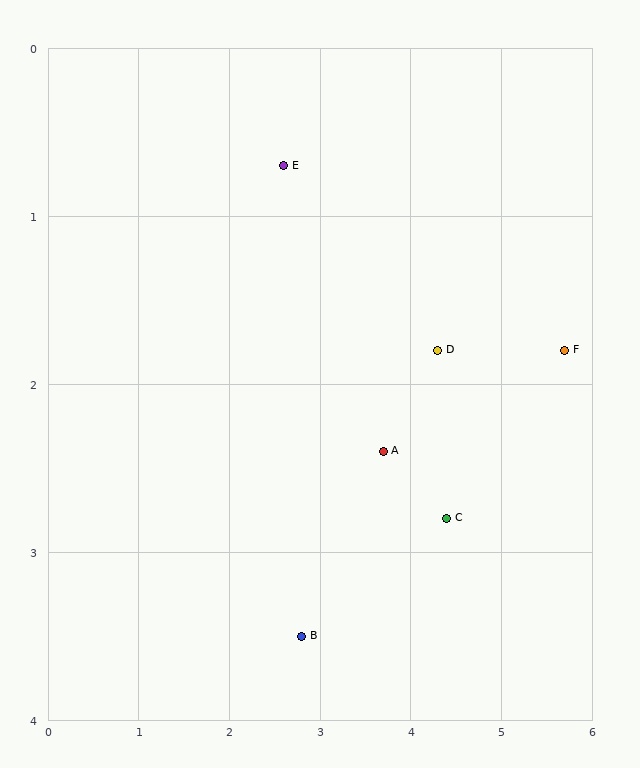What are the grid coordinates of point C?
Point C is at approximately (4.4, 2.8).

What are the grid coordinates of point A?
Point A is at approximately (3.7, 2.4).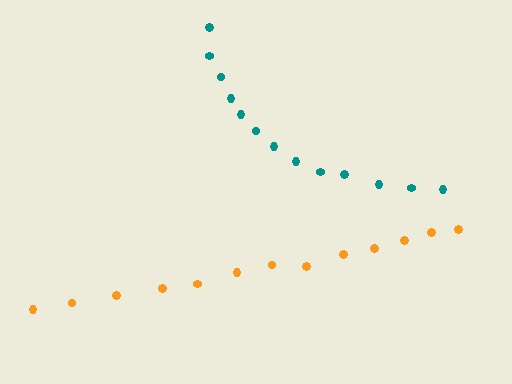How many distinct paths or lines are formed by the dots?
There are 2 distinct paths.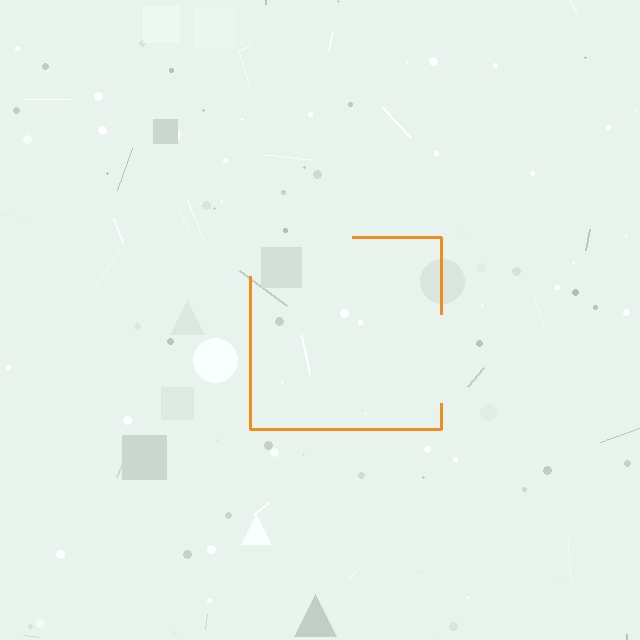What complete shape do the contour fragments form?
The contour fragments form a square.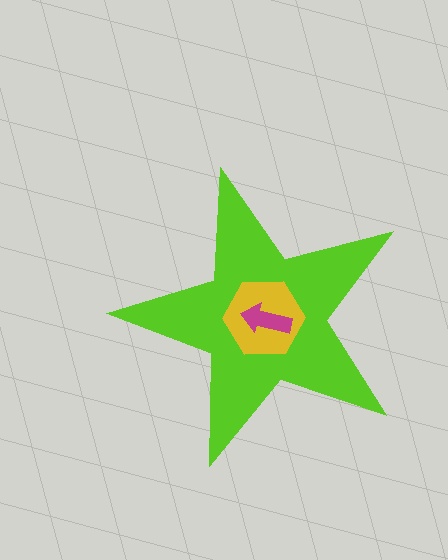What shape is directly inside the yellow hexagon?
The magenta arrow.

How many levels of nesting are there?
3.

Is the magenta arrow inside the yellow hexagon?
Yes.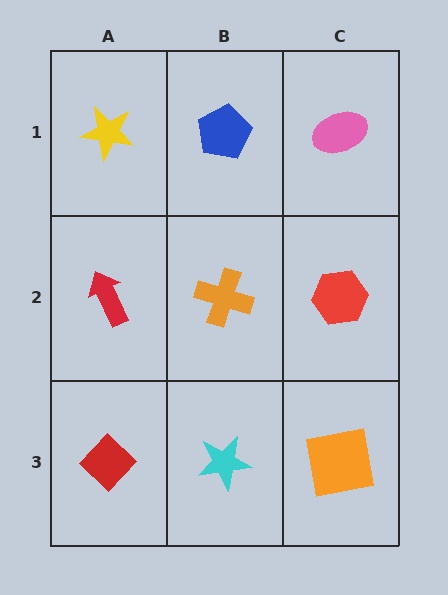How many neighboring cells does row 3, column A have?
2.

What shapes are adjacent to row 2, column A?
A yellow star (row 1, column A), a red diamond (row 3, column A), an orange cross (row 2, column B).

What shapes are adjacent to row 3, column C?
A red hexagon (row 2, column C), a cyan star (row 3, column B).